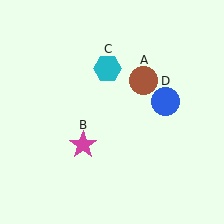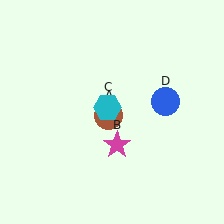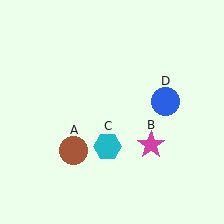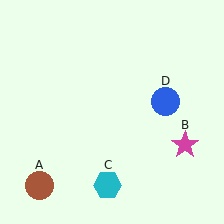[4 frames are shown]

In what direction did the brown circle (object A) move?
The brown circle (object A) moved down and to the left.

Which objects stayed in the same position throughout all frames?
Blue circle (object D) remained stationary.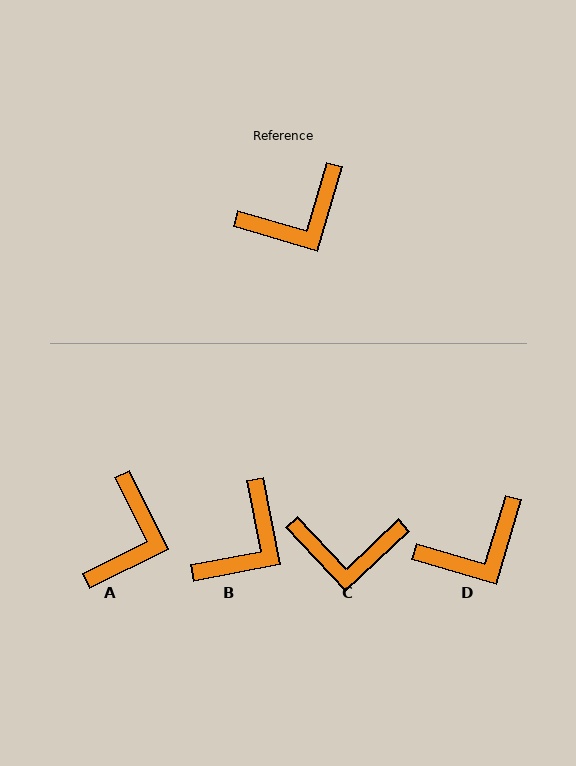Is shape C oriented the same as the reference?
No, it is off by about 30 degrees.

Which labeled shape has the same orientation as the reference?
D.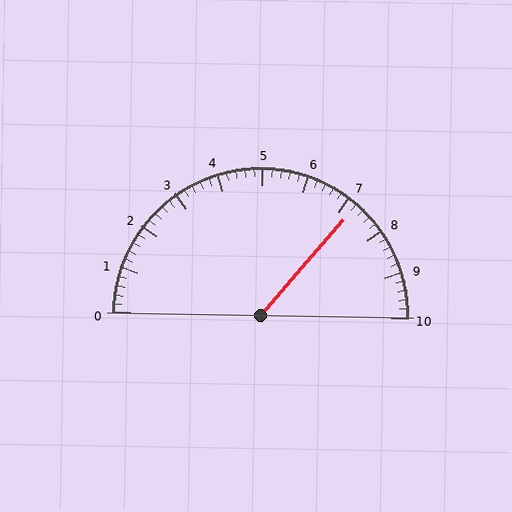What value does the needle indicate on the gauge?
The needle indicates approximately 7.2.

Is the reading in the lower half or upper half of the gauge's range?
The reading is in the upper half of the range (0 to 10).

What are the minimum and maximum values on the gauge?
The gauge ranges from 0 to 10.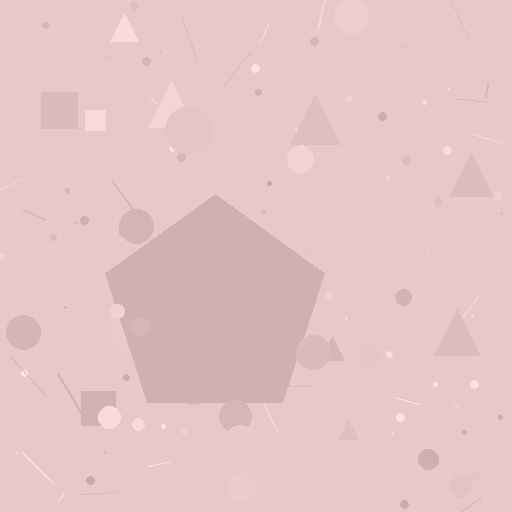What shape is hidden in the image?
A pentagon is hidden in the image.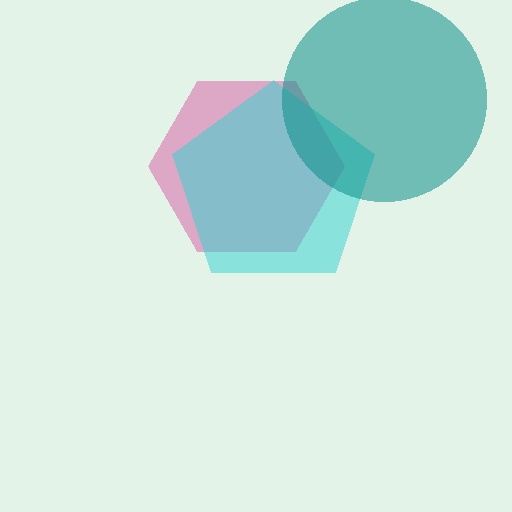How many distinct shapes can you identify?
There are 3 distinct shapes: a pink hexagon, a cyan pentagon, a teal circle.